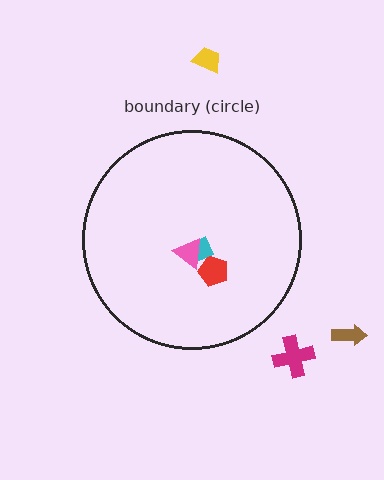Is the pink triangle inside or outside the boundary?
Inside.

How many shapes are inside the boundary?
3 inside, 3 outside.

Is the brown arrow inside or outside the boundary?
Outside.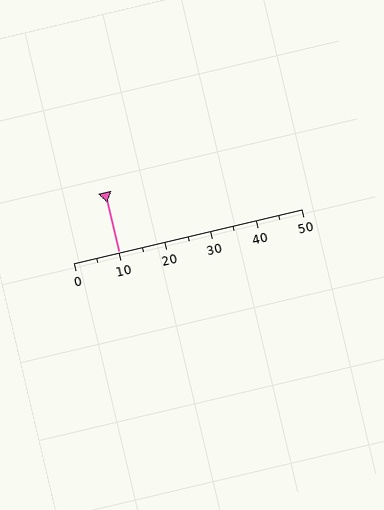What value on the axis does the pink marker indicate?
The marker indicates approximately 10.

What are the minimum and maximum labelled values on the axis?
The axis runs from 0 to 50.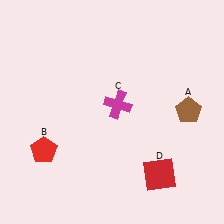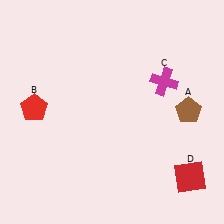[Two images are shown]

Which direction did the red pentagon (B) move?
The red pentagon (B) moved up.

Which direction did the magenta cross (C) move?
The magenta cross (C) moved right.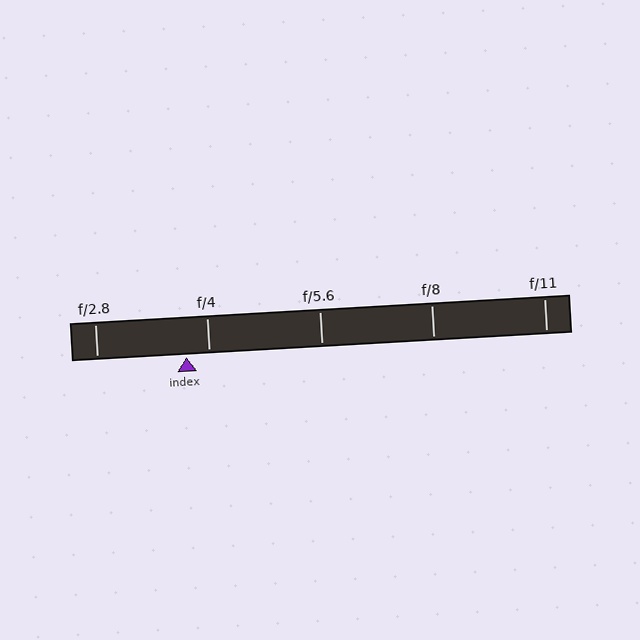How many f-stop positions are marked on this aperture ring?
There are 5 f-stop positions marked.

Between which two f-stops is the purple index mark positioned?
The index mark is between f/2.8 and f/4.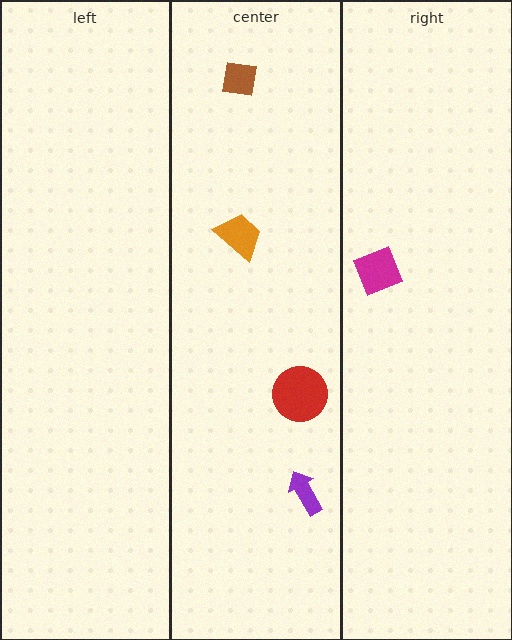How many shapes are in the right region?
1.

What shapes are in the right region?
The magenta square.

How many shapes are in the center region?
4.